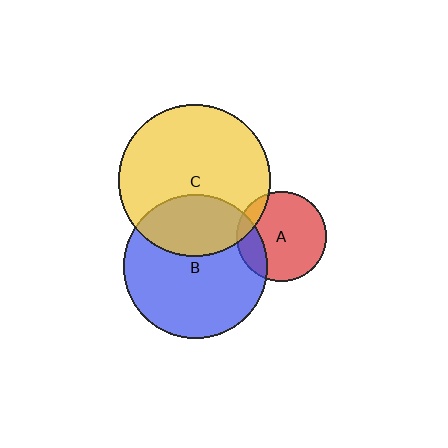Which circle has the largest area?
Circle C (yellow).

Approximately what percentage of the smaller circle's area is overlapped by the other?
Approximately 20%.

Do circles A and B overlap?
Yes.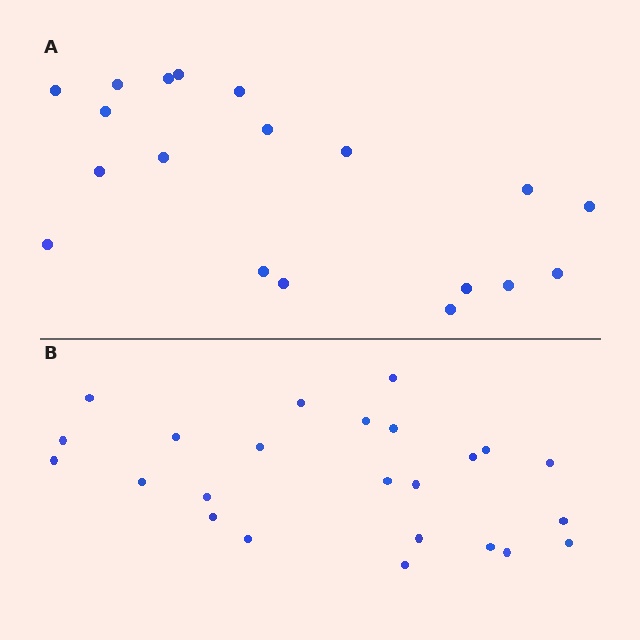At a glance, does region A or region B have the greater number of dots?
Region B (the bottom region) has more dots.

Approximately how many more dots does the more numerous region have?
Region B has about 5 more dots than region A.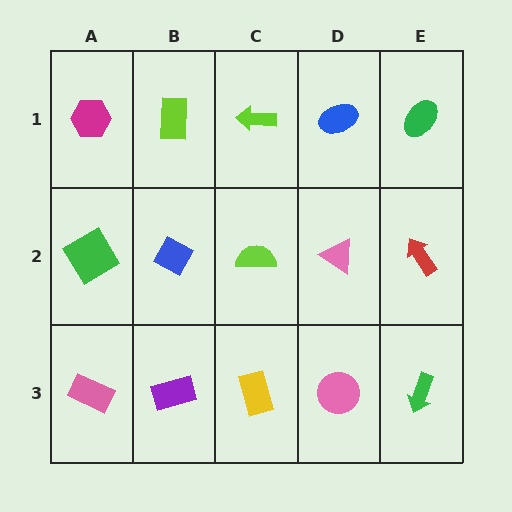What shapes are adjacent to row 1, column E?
A red arrow (row 2, column E), a blue ellipse (row 1, column D).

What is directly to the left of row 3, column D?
A yellow rectangle.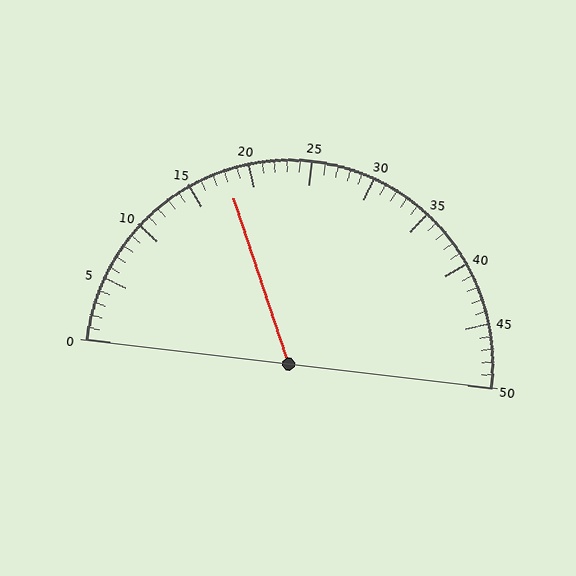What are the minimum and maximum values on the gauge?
The gauge ranges from 0 to 50.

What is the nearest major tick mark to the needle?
The nearest major tick mark is 20.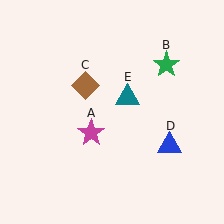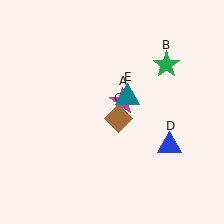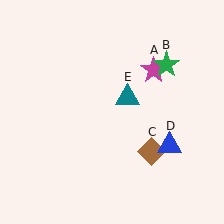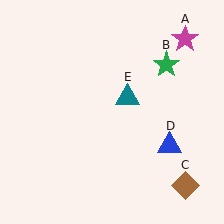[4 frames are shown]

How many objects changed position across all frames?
2 objects changed position: magenta star (object A), brown diamond (object C).